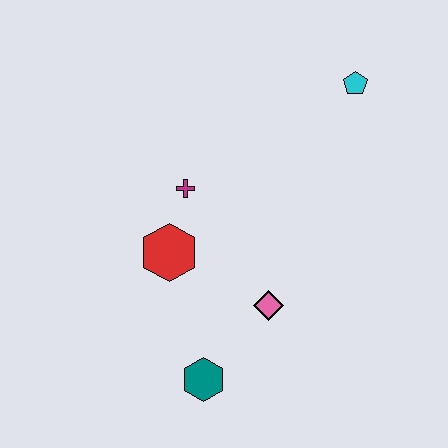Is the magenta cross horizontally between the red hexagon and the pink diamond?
Yes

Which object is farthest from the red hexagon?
The cyan pentagon is farthest from the red hexagon.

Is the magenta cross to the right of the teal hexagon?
No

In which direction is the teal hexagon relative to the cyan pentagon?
The teal hexagon is below the cyan pentagon.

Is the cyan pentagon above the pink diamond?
Yes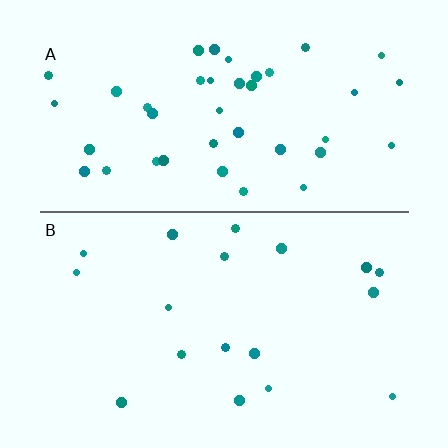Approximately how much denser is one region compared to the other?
Approximately 2.2× — region A over region B.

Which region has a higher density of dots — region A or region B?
A (the top).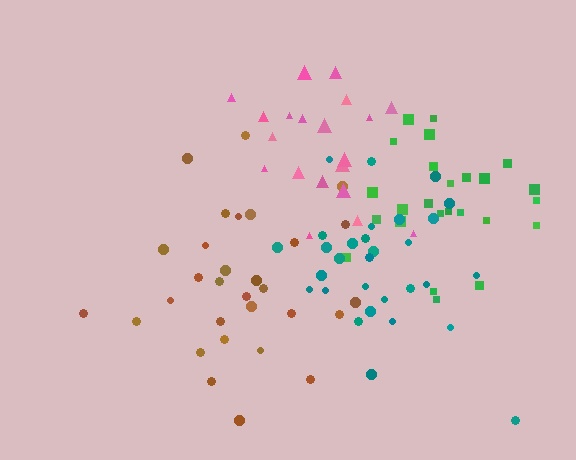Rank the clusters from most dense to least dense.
pink, green, teal, brown.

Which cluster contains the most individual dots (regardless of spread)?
Brown (30).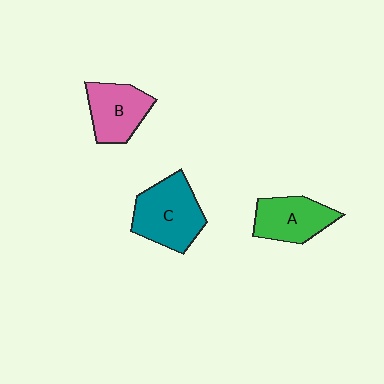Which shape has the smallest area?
Shape A (green).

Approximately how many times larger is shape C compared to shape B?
Approximately 1.3 times.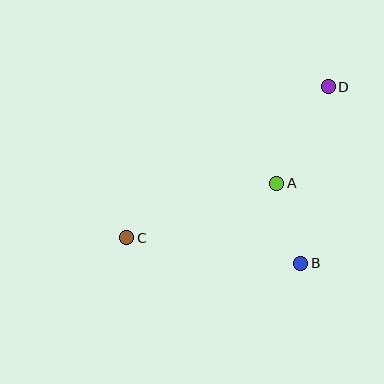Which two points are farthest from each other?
Points C and D are farthest from each other.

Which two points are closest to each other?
Points A and B are closest to each other.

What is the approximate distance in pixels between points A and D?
The distance between A and D is approximately 110 pixels.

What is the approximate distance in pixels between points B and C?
The distance between B and C is approximately 176 pixels.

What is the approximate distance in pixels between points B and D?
The distance between B and D is approximately 179 pixels.